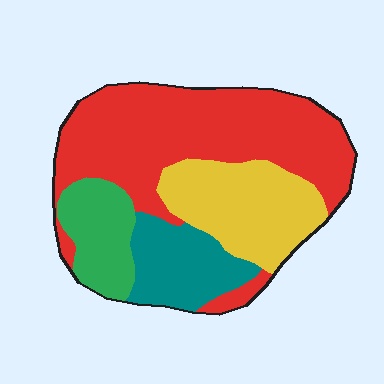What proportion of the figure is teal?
Teal covers around 15% of the figure.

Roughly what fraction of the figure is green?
Green covers 13% of the figure.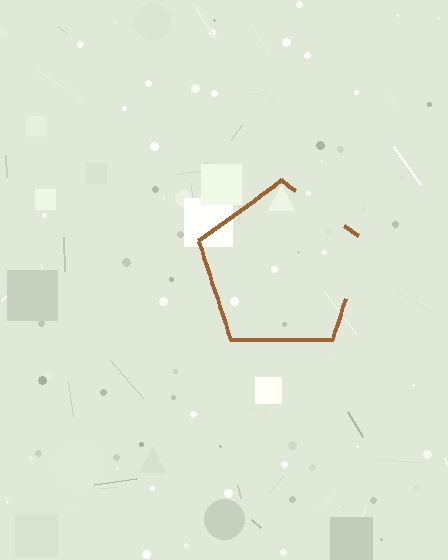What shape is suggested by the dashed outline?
The dashed outline suggests a pentagon.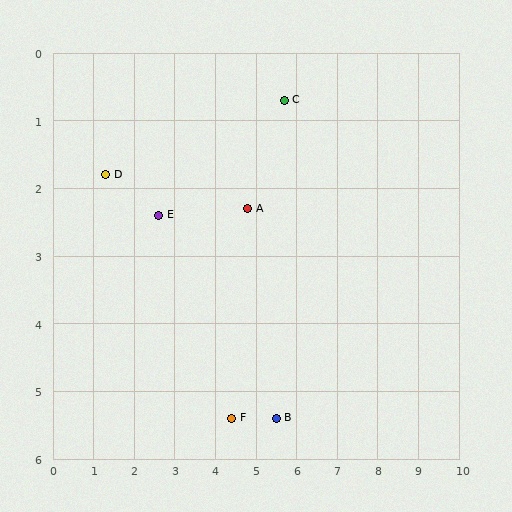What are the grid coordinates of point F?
Point F is at approximately (4.4, 5.4).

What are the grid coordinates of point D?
Point D is at approximately (1.3, 1.8).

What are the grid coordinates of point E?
Point E is at approximately (2.6, 2.4).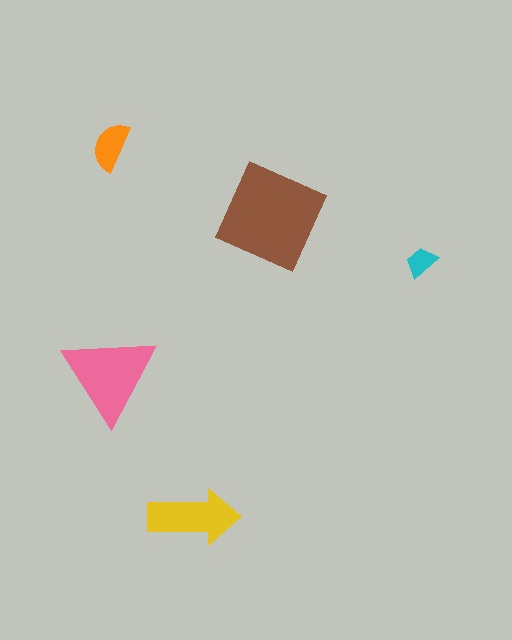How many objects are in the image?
There are 5 objects in the image.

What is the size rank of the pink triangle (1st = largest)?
2nd.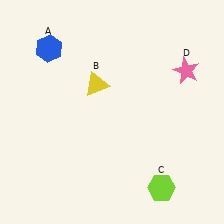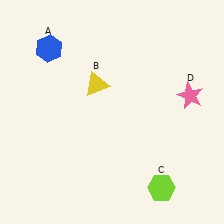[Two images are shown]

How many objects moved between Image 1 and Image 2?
1 object moved between the two images.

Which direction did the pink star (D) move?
The pink star (D) moved down.